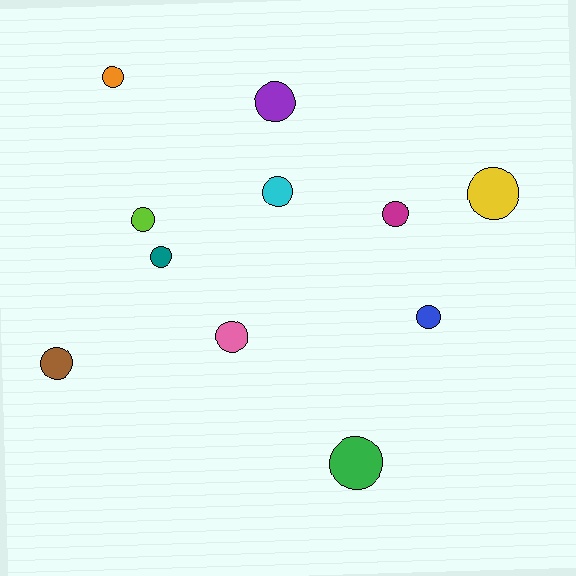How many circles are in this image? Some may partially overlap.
There are 11 circles.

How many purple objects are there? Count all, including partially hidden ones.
There is 1 purple object.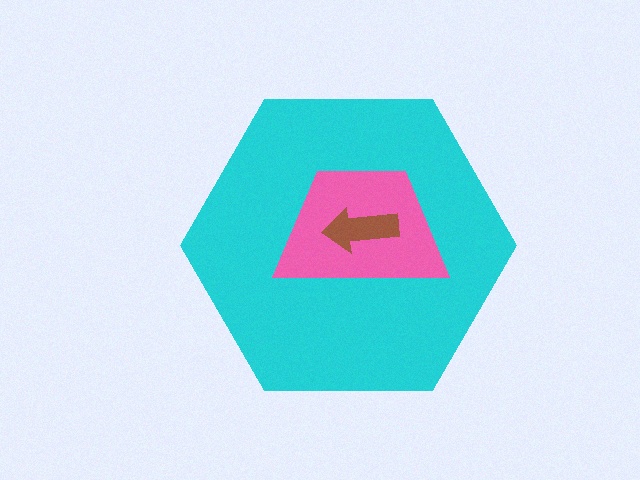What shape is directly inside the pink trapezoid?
The brown arrow.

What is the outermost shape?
The cyan hexagon.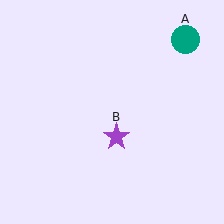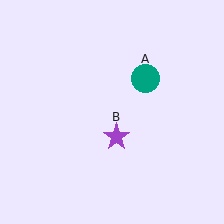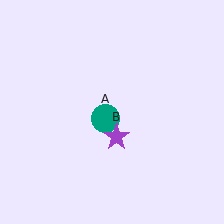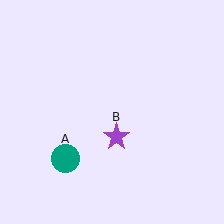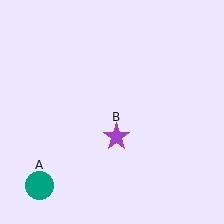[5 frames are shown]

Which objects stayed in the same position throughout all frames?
Purple star (object B) remained stationary.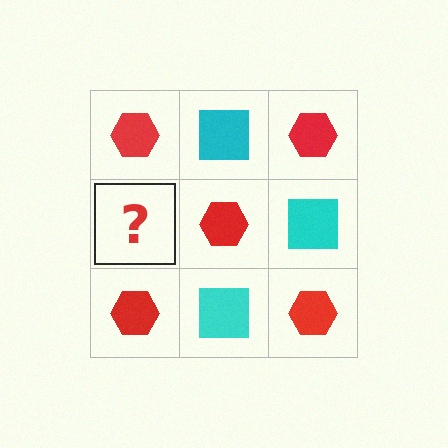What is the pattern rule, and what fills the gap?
The rule is that it alternates red hexagon and cyan square in a checkerboard pattern. The gap should be filled with a cyan square.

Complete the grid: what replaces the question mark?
The question mark should be replaced with a cyan square.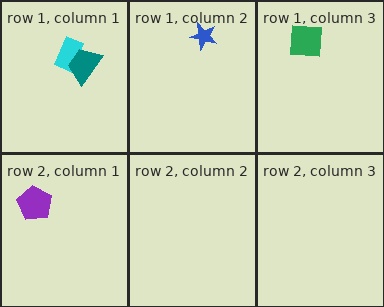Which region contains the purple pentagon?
The row 2, column 1 region.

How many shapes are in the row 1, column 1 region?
2.